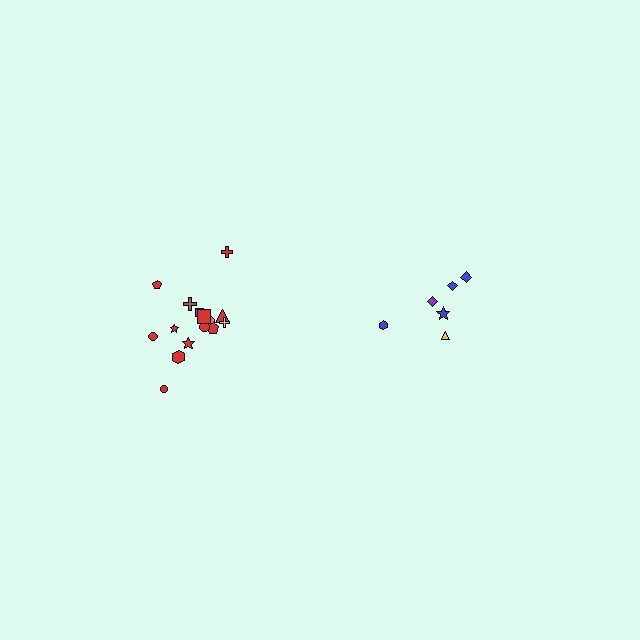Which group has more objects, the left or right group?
The left group.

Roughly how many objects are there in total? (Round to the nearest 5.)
Roughly 20 objects in total.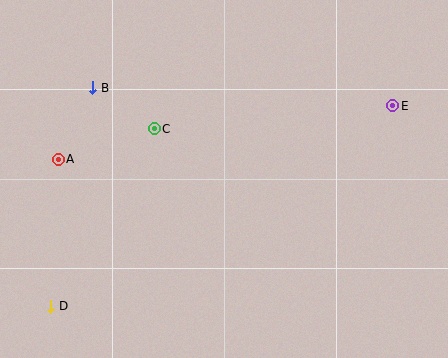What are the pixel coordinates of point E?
Point E is at (393, 106).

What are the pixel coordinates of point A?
Point A is at (58, 159).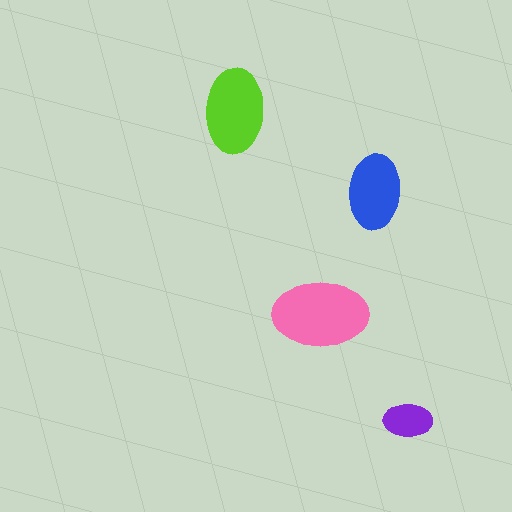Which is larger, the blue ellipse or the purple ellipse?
The blue one.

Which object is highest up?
The lime ellipse is topmost.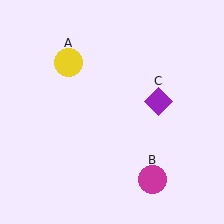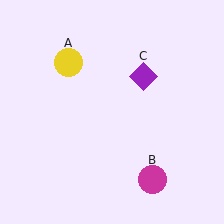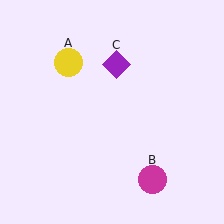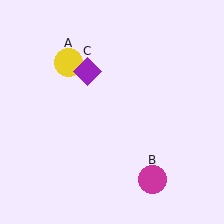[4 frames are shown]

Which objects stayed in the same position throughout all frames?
Yellow circle (object A) and magenta circle (object B) remained stationary.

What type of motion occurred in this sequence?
The purple diamond (object C) rotated counterclockwise around the center of the scene.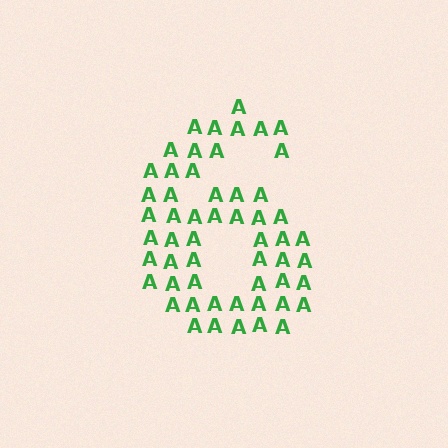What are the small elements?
The small elements are letter A's.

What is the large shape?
The large shape is the digit 6.